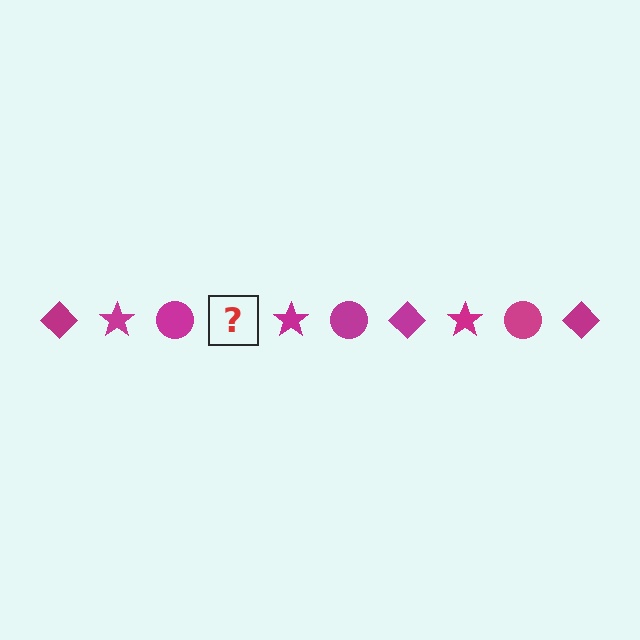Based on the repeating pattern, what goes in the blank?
The blank should be a magenta diamond.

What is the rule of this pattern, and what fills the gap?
The rule is that the pattern cycles through diamond, star, circle shapes in magenta. The gap should be filled with a magenta diamond.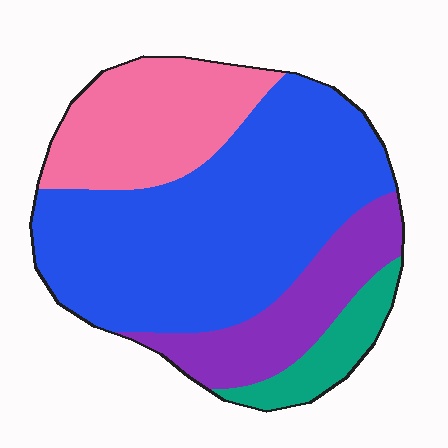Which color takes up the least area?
Teal, at roughly 10%.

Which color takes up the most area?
Blue, at roughly 55%.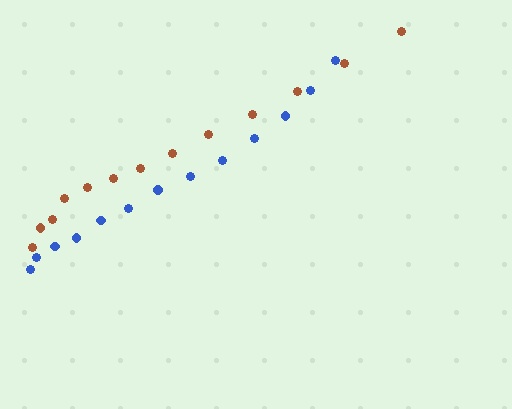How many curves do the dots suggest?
There are 2 distinct paths.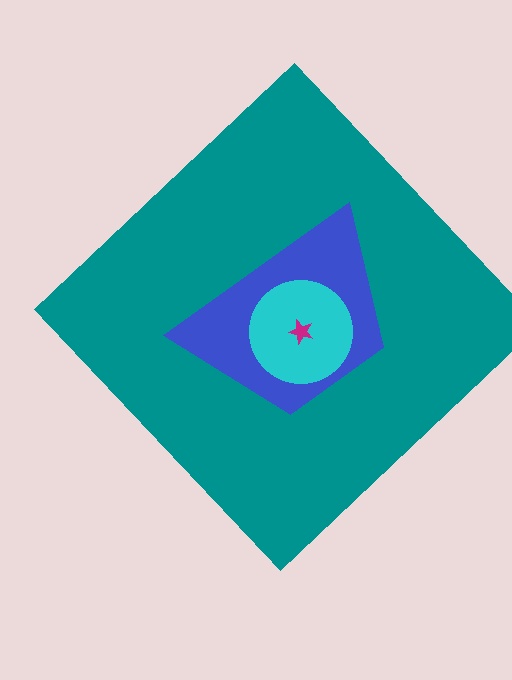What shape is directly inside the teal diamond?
The blue trapezoid.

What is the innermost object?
The magenta star.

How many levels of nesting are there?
4.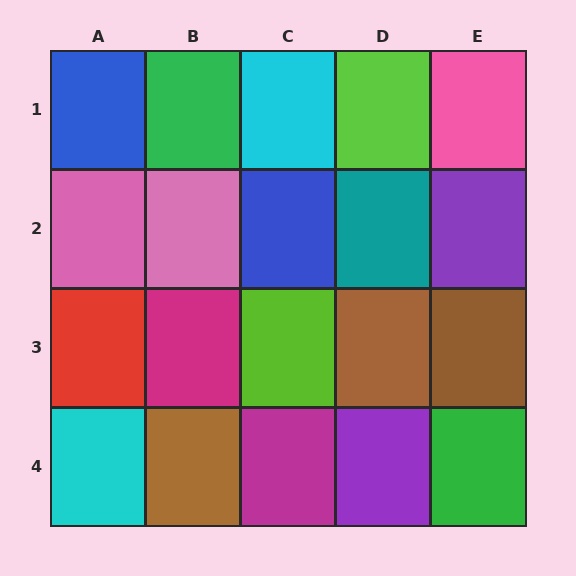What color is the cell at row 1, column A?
Blue.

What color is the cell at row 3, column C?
Lime.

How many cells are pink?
3 cells are pink.